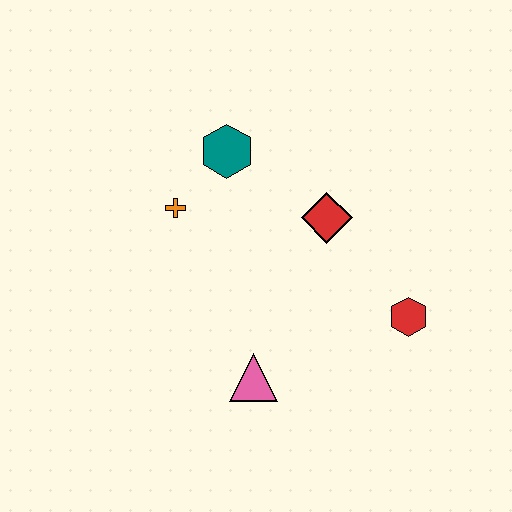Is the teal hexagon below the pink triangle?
No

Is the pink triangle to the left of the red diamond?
Yes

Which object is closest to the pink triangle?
The red hexagon is closest to the pink triangle.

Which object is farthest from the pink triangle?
The teal hexagon is farthest from the pink triangle.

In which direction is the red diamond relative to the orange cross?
The red diamond is to the right of the orange cross.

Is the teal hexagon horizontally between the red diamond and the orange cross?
Yes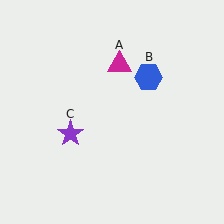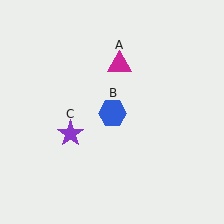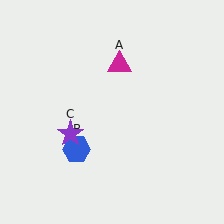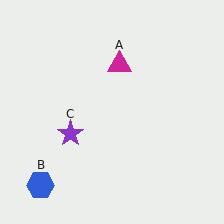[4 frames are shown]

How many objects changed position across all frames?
1 object changed position: blue hexagon (object B).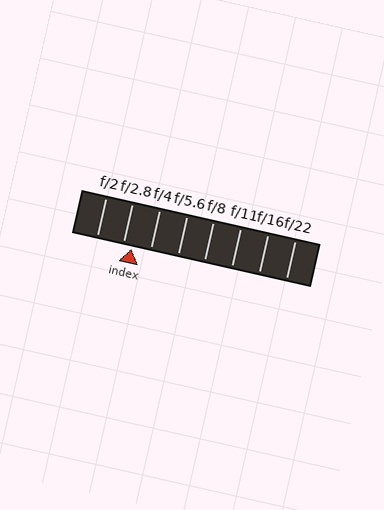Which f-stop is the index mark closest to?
The index mark is closest to f/2.8.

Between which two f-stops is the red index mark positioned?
The index mark is between f/2.8 and f/4.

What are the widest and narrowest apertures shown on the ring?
The widest aperture shown is f/2 and the narrowest is f/22.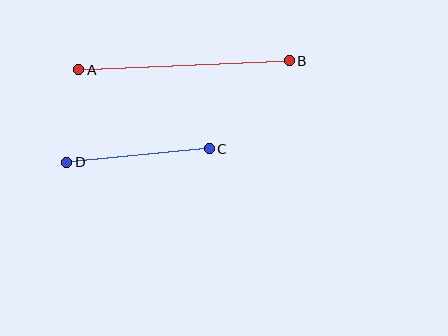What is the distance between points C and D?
The distance is approximately 143 pixels.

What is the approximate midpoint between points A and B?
The midpoint is at approximately (184, 65) pixels.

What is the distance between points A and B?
The distance is approximately 211 pixels.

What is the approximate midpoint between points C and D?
The midpoint is at approximately (138, 156) pixels.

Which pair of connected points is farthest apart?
Points A and B are farthest apart.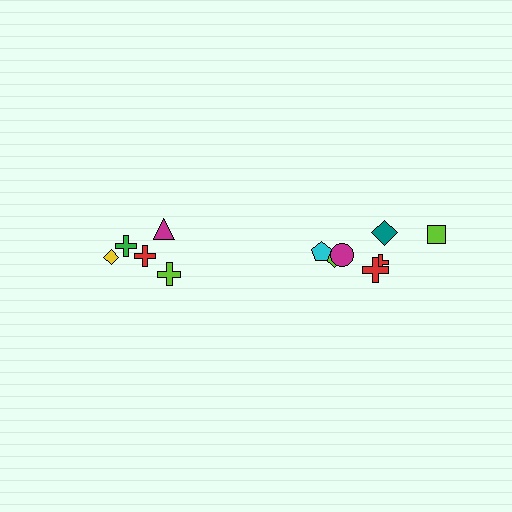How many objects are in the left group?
There are 5 objects.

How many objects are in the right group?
There are 7 objects.